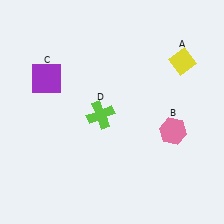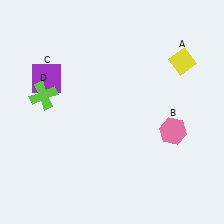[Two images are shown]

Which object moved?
The lime cross (D) moved left.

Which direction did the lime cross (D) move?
The lime cross (D) moved left.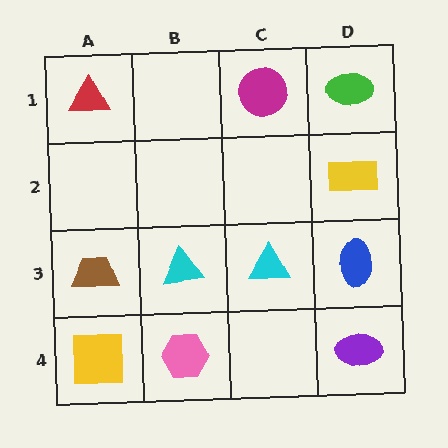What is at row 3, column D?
A blue ellipse.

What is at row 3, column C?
A cyan triangle.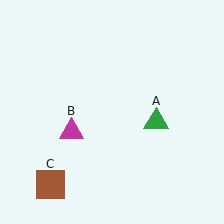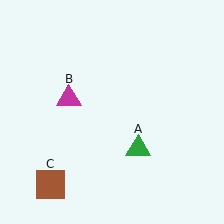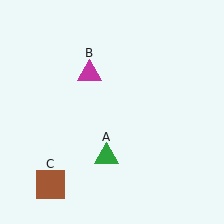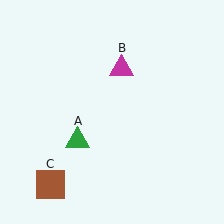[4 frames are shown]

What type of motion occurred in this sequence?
The green triangle (object A), magenta triangle (object B) rotated clockwise around the center of the scene.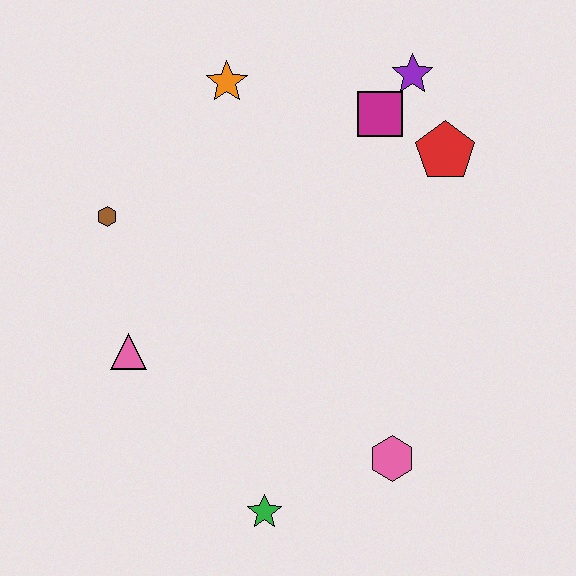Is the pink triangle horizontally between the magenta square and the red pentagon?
No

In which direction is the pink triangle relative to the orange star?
The pink triangle is below the orange star.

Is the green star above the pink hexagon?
No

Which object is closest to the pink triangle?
The brown hexagon is closest to the pink triangle.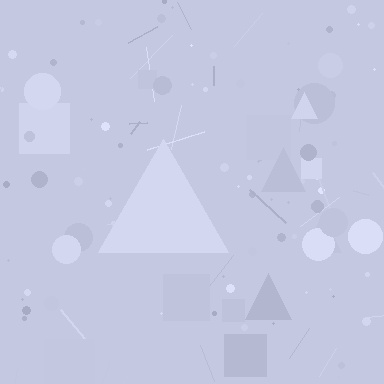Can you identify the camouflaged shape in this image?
The camouflaged shape is a triangle.